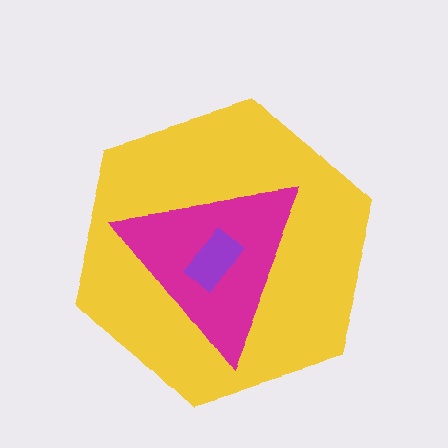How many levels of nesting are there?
3.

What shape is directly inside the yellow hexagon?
The magenta triangle.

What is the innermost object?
The purple rectangle.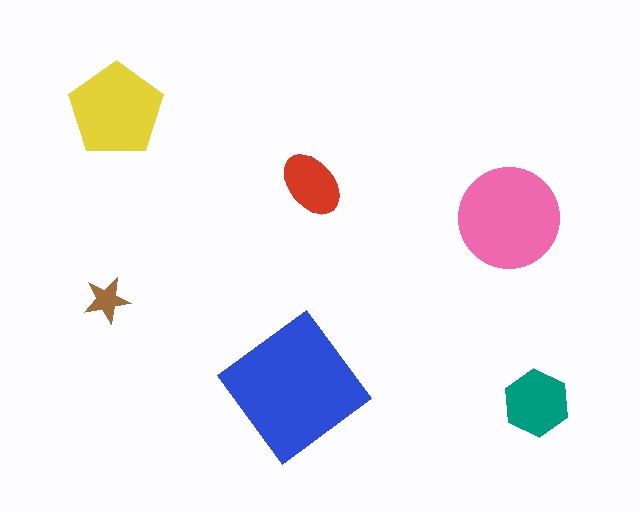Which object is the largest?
The blue diamond.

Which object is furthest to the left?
The brown star is leftmost.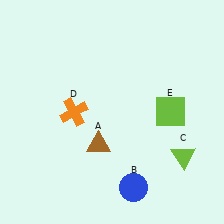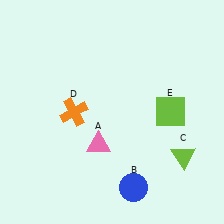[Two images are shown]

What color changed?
The triangle (A) changed from brown in Image 1 to pink in Image 2.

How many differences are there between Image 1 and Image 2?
There is 1 difference between the two images.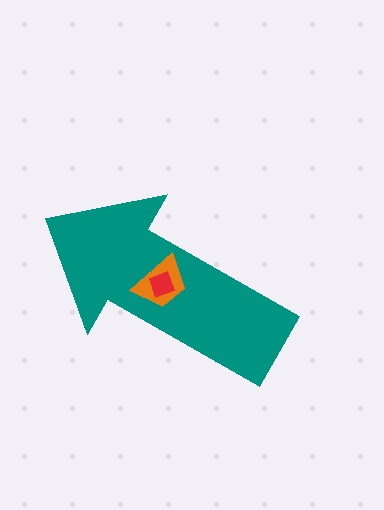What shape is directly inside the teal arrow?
The orange trapezoid.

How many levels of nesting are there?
3.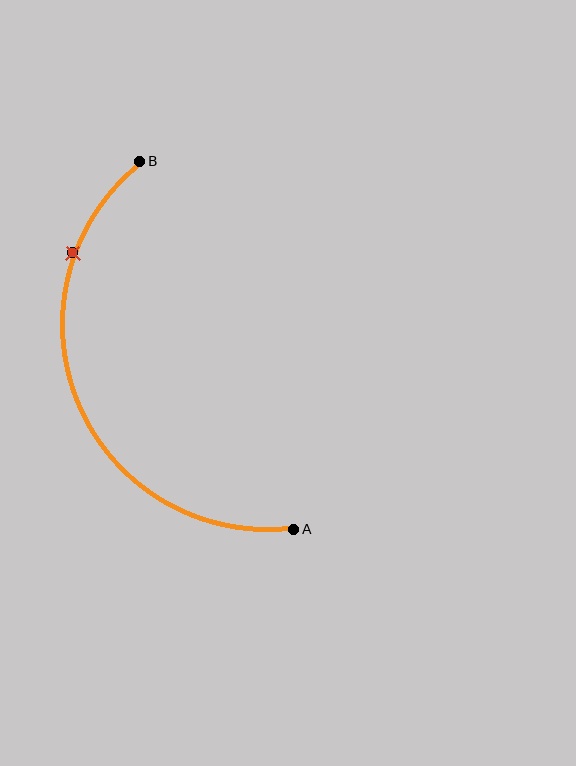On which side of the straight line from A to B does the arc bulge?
The arc bulges to the left of the straight line connecting A and B.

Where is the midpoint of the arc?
The arc midpoint is the point on the curve farthest from the straight line joining A and B. It sits to the left of that line.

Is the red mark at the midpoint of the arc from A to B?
No. The red mark lies on the arc but is closer to endpoint B. The arc midpoint would be at the point on the curve equidistant along the arc from both A and B.